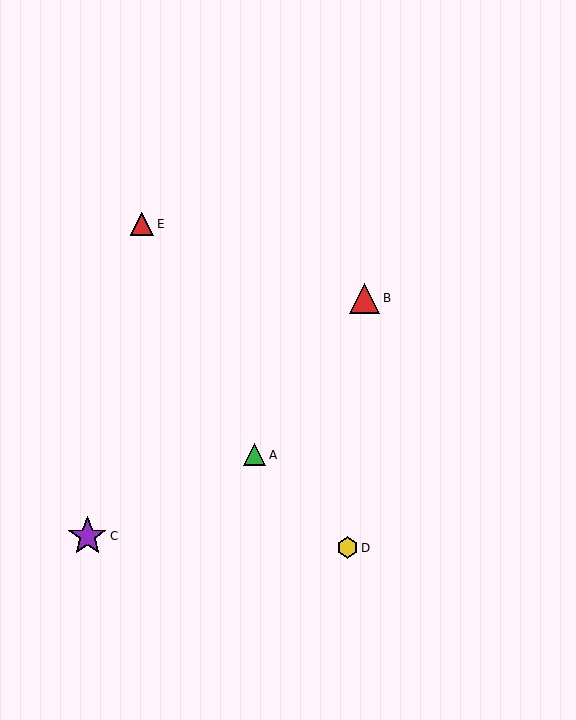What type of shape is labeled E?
Shape E is a red triangle.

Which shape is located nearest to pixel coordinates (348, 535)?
The yellow hexagon (labeled D) at (348, 548) is nearest to that location.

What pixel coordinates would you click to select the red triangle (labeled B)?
Click at (365, 298) to select the red triangle B.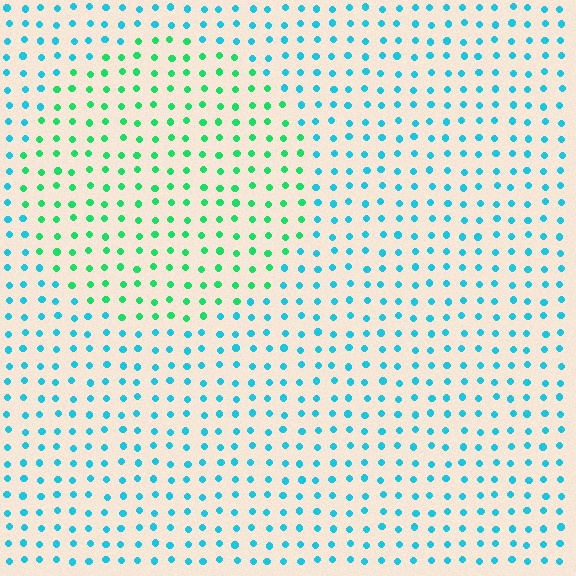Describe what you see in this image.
The image is filled with small cyan elements in a uniform arrangement. A circle-shaped region is visible where the elements are tinted to a slightly different hue, forming a subtle color boundary.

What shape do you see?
I see a circle.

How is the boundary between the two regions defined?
The boundary is defined purely by a slight shift in hue (about 44 degrees). Spacing, size, and orientation are identical on both sides.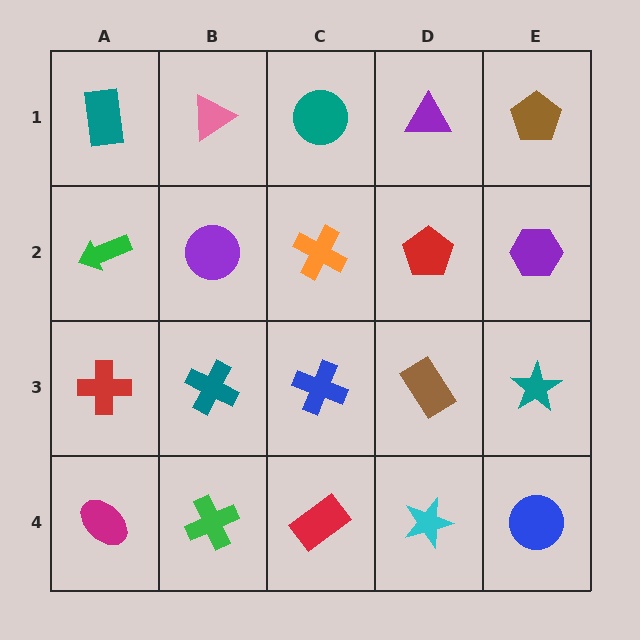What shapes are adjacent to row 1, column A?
A green arrow (row 2, column A), a pink triangle (row 1, column B).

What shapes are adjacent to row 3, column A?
A green arrow (row 2, column A), a magenta ellipse (row 4, column A), a teal cross (row 3, column B).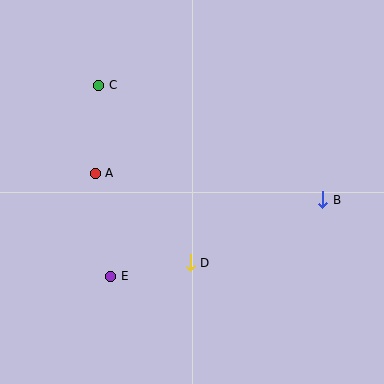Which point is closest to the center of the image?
Point D at (190, 263) is closest to the center.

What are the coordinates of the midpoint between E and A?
The midpoint between E and A is at (103, 225).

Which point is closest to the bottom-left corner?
Point E is closest to the bottom-left corner.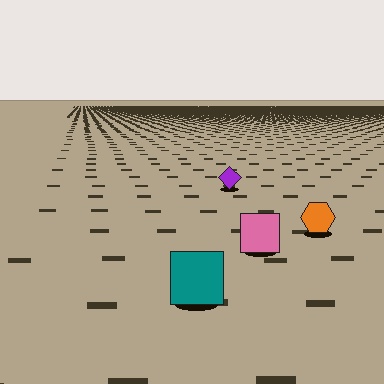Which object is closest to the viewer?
The teal square is closest. The texture marks near it are larger and more spread out.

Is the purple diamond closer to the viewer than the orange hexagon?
No. The orange hexagon is closer — you can tell from the texture gradient: the ground texture is coarser near it.